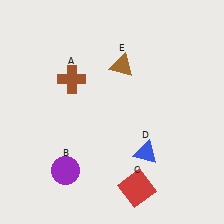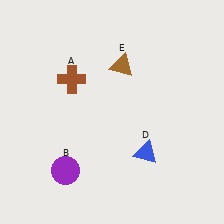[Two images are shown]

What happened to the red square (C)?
The red square (C) was removed in Image 2. It was in the bottom-right area of Image 1.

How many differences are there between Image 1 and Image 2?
There is 1 difference between the two images.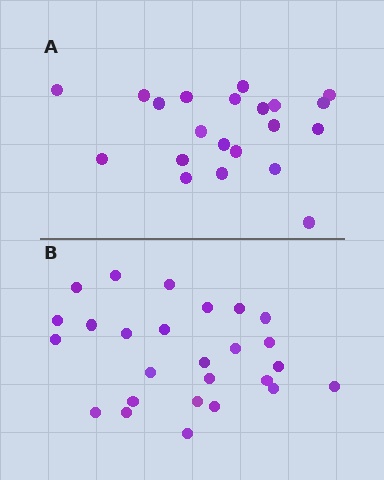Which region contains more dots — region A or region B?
Region B (the bottom region) has more dots.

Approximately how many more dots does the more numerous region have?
Region B has about 5 more dots than region A.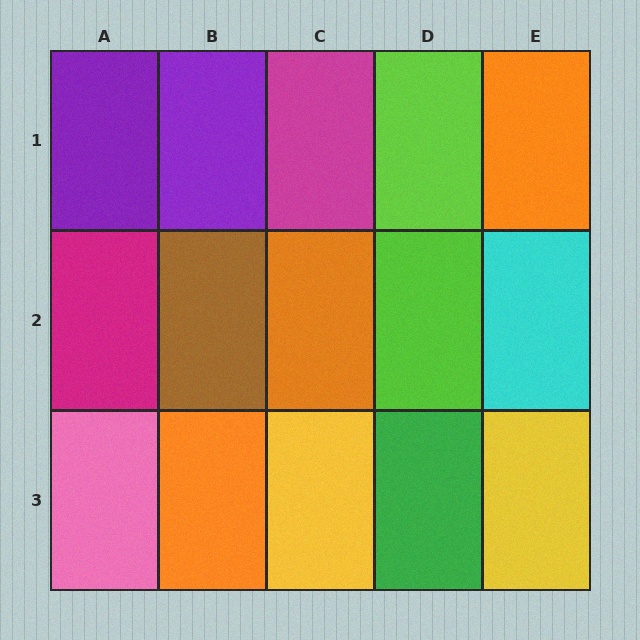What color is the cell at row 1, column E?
Orange.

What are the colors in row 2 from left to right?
Magenta, brown, orange, lime, cyan.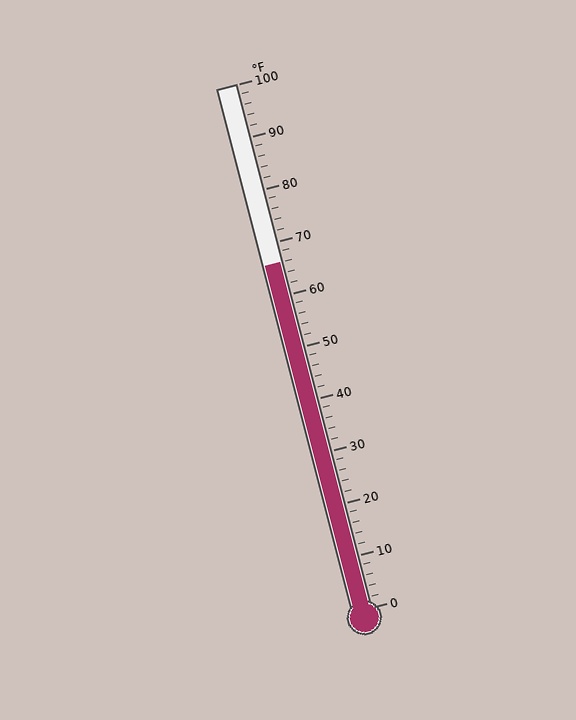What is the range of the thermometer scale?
The thermometer scale ranges from 0°F to 100°F.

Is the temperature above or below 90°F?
The temperature is below 90°F.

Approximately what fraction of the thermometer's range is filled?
The thermometer is filled to approximately 65% of its range.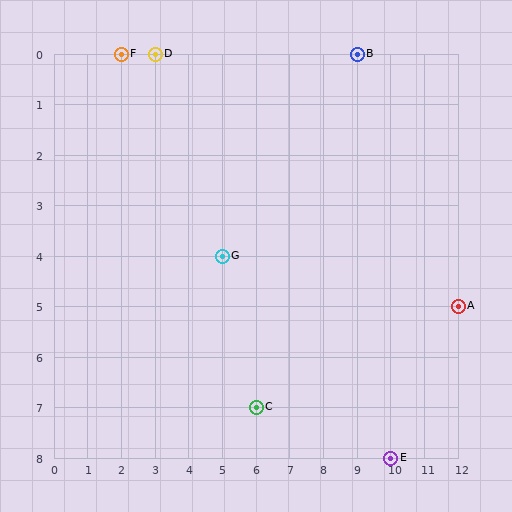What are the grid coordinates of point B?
Point B is at grid coordinates (9, 0).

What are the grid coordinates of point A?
Point A is at grid coordinates (12, 5).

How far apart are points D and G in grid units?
Points D and G are 2 columns and 4 rows apart (about 4.5 grid units diagonally).